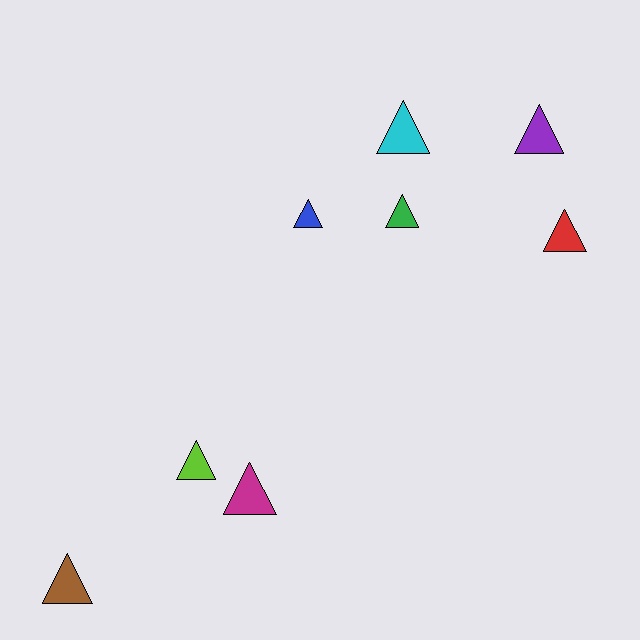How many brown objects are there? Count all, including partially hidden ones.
There is 1 brown object.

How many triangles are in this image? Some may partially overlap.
There are 8 triangles.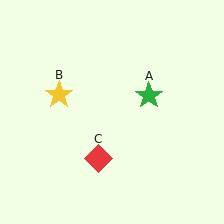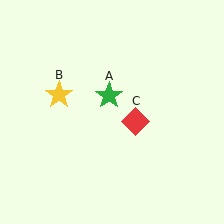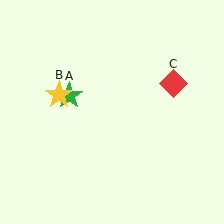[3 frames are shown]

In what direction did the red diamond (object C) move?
The red diamond (object C) moved up and to the right.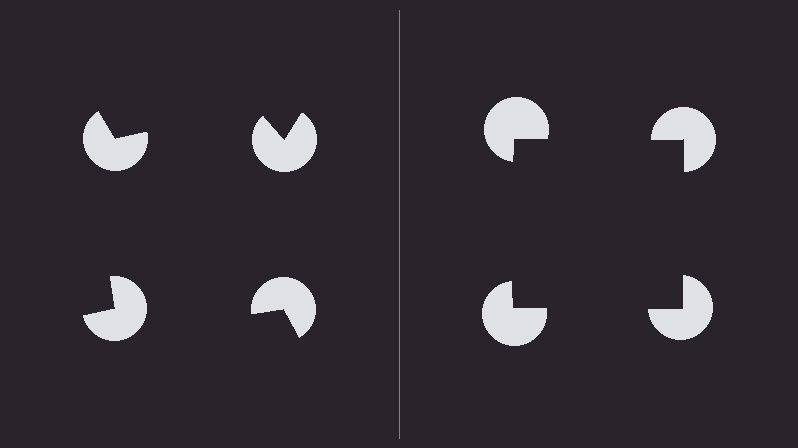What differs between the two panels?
The pac-man discs are positioned identically on both sides; only the wedge orientations differ. On the right they align to a square; on the left they are misaligned.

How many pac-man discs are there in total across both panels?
8 — 4 on each side.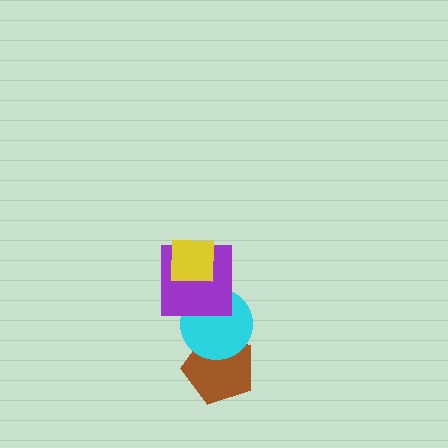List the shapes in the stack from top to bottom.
From top to bottom: the yellow square, the purple square, the cyan circle, the brown pentagon.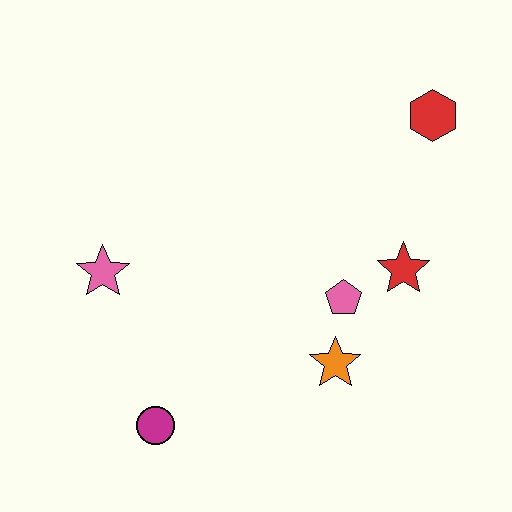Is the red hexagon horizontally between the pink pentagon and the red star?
No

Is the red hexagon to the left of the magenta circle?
No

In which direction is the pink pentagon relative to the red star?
The pink pentagon is to the left of the red star.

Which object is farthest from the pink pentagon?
The pink star is farthest from the pink pentagon.